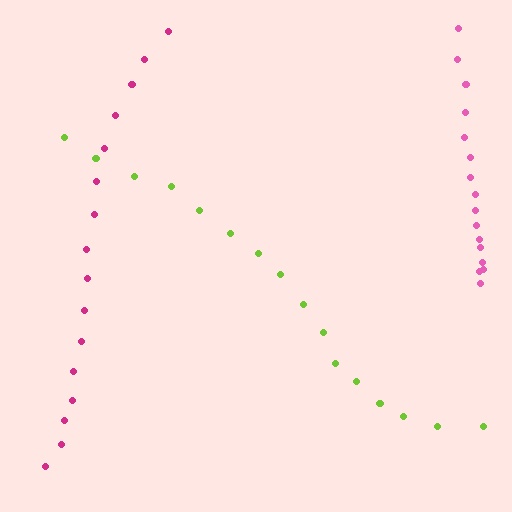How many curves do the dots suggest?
There are 3 distinct paths.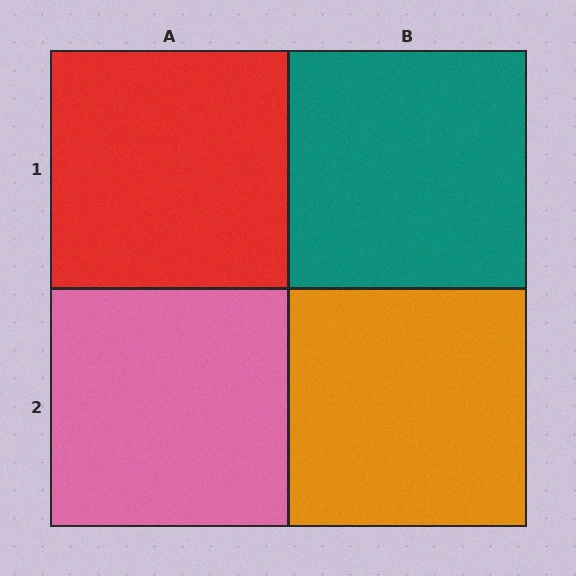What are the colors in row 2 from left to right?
Pink, orange.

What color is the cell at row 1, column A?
Red.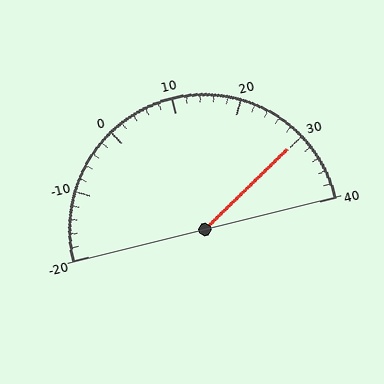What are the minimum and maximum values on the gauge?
The gauge ranges from -20 to 40.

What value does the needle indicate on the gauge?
The needle indicates approximately 30.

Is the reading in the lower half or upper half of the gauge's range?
The reading is in the upper half of the range (-20 to 40).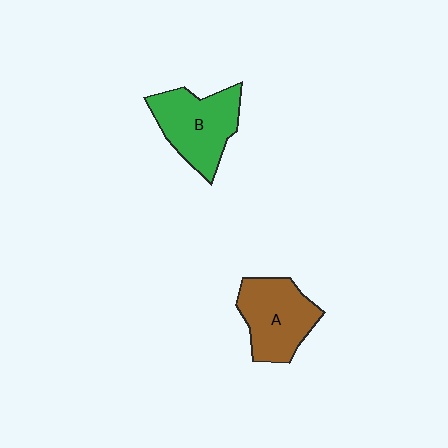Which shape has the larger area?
Shape B (green).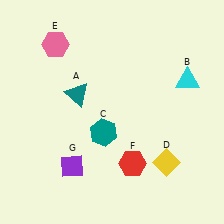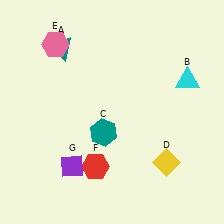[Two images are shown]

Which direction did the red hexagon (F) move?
The red hexagon (F) moved left.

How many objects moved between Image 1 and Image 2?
2 objects moved between the two images.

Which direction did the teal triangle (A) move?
The teal triangle (A) moved up.